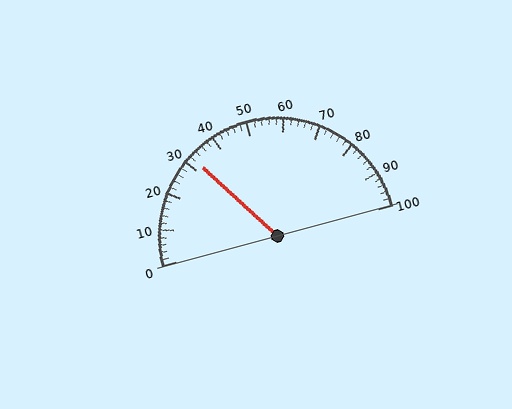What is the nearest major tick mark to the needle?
The nearest major tick mark is 30.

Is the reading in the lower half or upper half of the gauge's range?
The reading is in the lower half of the range (0 to 100).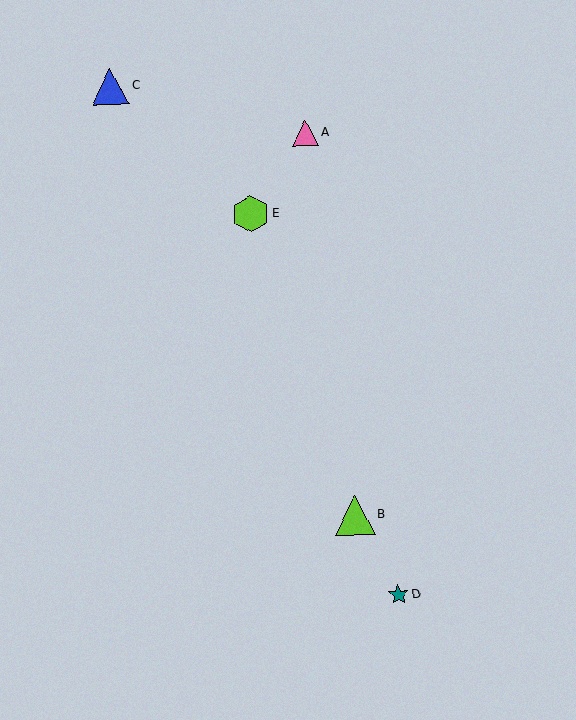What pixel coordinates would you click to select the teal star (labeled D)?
Click at (399, 594) to select the teal star D.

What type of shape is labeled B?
Shape B is a lime triangle.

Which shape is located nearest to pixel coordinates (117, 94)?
The blue triangle (labeled C) at (111, 86) is nearest to that location.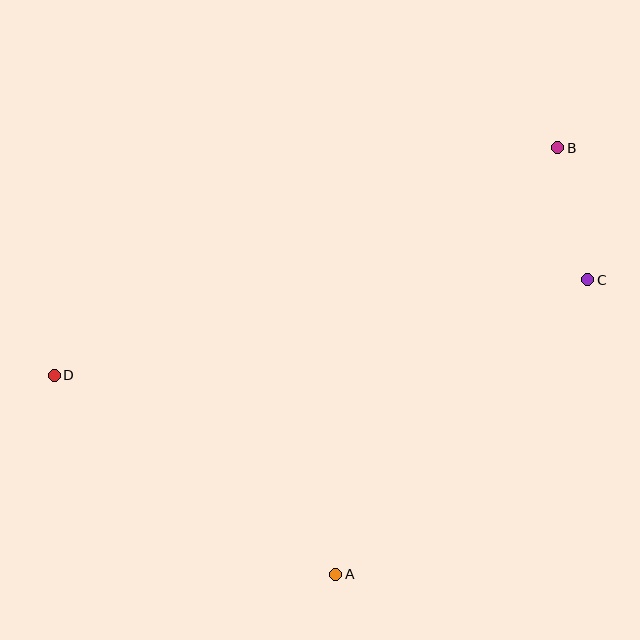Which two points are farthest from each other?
Points B and D are farthest from each other.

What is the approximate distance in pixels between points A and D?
The distance between A and D is approximately 345 pixels.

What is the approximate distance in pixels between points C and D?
The distance between C and D is approximately 542 pixels.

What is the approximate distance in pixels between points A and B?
The distance between A and B is approximately 481 pixels.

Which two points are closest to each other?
Points B and C are closest to each other.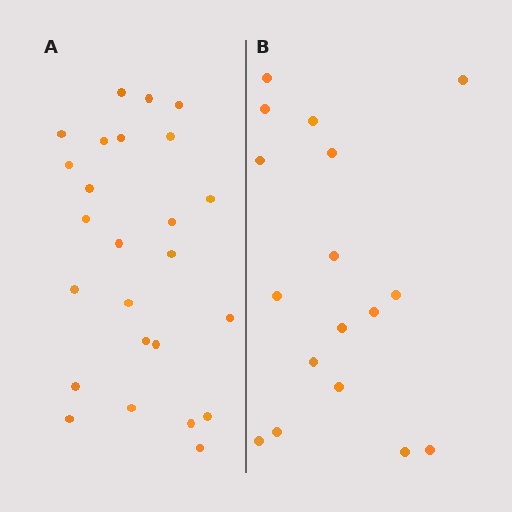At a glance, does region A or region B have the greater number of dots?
Region A (the left region) has more dots.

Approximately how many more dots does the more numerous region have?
Region A has roughly 8 or so more dots than region B.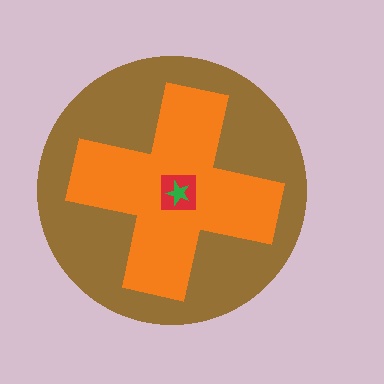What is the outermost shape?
The brown circle.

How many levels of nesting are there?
4.